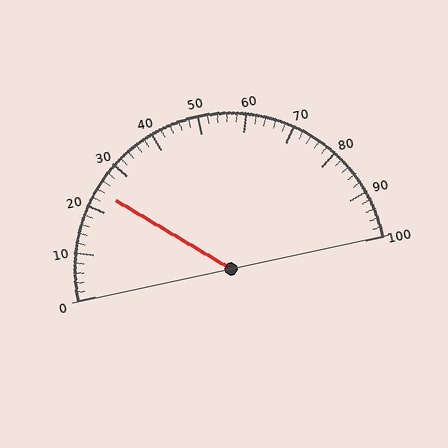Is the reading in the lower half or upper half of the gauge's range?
The reading is in the lower half of the range (0 to 100).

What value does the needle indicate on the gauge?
The needle indicates approximately 24.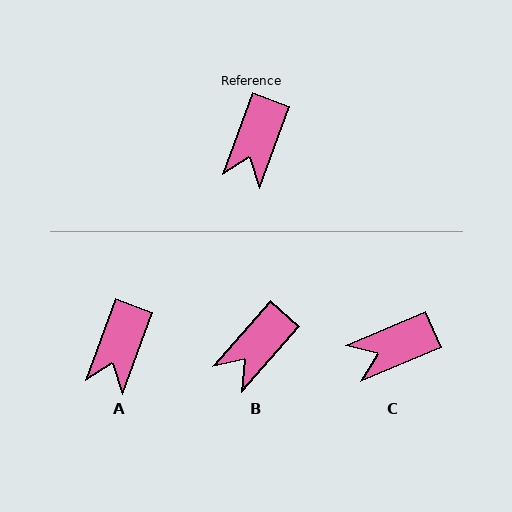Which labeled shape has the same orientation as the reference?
A.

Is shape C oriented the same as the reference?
No, it is off by about 47 degrees.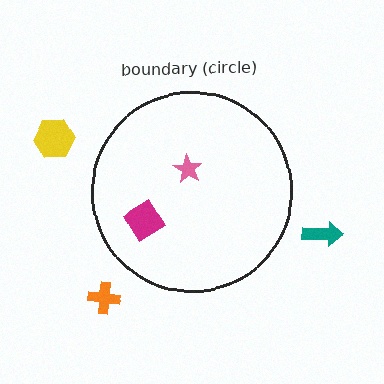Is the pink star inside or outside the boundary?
Inside.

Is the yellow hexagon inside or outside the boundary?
Outside.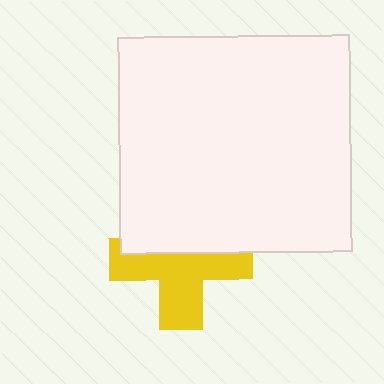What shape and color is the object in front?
The object in front is a white rectangle.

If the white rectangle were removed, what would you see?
You would see the complete yellow cross.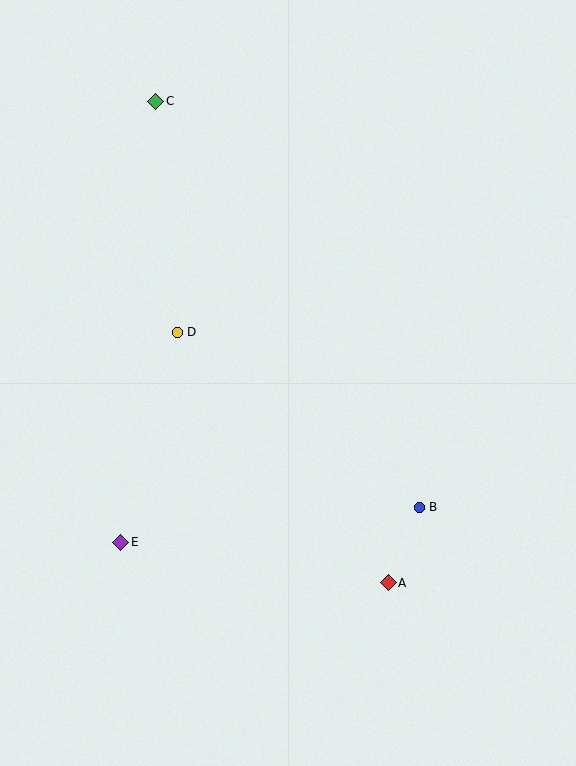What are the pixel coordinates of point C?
Point C is at (156, 101).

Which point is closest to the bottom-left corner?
Point E is closest to the bottom-left corner.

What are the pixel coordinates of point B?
Point B is at (419, 507).